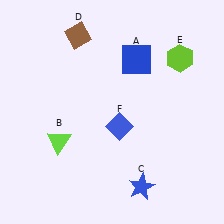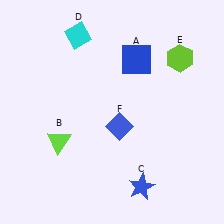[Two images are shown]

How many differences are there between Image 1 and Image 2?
There is 1 difference between the two images.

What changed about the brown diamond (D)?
In Image 1, D is brown. In Image 2, it changed to cyan.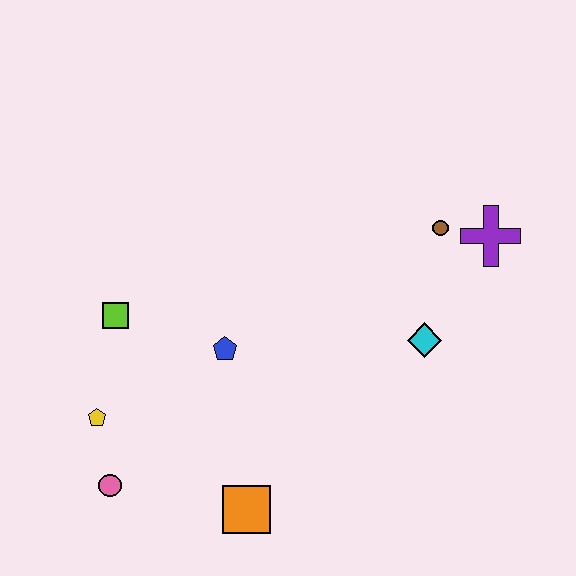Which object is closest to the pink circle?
The yellow pentagon is closest to the pink circle.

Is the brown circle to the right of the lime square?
Yes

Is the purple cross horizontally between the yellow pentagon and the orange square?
No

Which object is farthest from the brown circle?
The pink circle is farthest from the brown circle.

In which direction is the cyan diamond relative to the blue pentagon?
The cyan diamond is to the right of the blue pentagon.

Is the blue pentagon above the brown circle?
No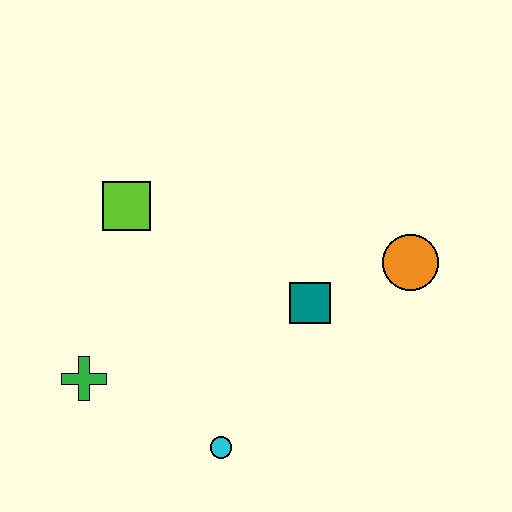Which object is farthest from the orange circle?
The green cross is farthest from the orange circle.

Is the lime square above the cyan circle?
Yes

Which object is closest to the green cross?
The cyan circle is closest to the green cross.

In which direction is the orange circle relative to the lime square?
The orange circle is to the right of the lime square.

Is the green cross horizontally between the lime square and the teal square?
No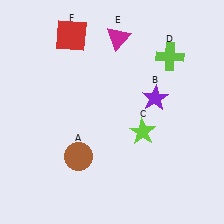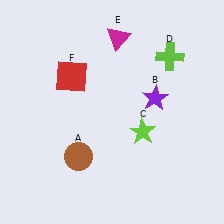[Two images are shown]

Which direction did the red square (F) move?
The red square (F) moved down.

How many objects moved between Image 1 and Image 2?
1 object moved between the two images.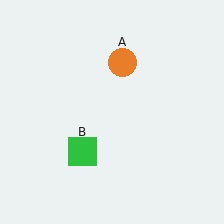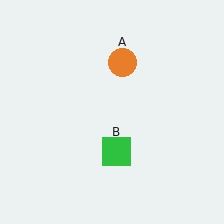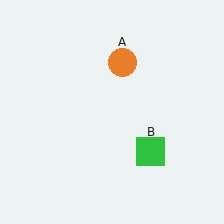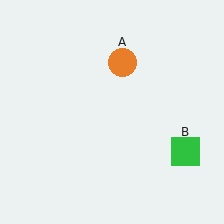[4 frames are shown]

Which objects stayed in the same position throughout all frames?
Orange circle (object A) remained stationary.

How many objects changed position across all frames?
1 object changed position: green square (object B).